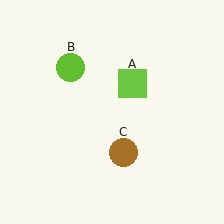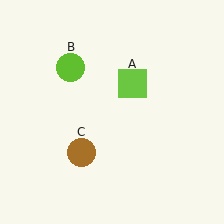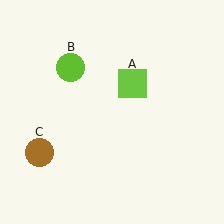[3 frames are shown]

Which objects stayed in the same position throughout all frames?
Lime square (object A) and lime circle (object B) remained stationary.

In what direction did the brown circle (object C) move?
The brown circle (object C) moved left.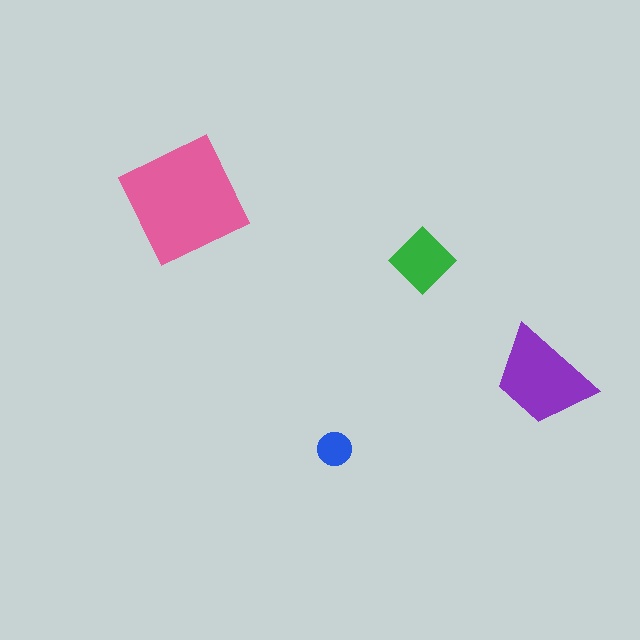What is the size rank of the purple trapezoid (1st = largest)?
2nd.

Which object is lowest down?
The blue circle is bottommost.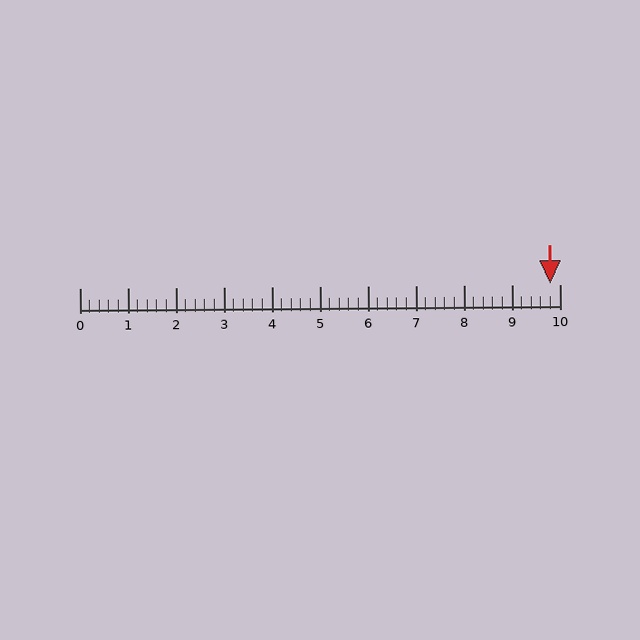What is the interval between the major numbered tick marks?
The major tick marks are spaced 1 units apart.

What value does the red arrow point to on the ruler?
The red arrow points to approximately 9.8.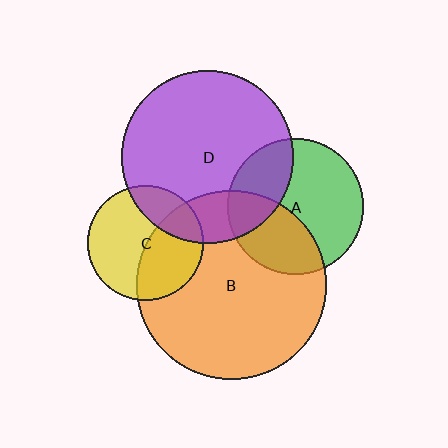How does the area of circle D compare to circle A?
Approximately 1.6 times.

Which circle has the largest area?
Circle B (orange).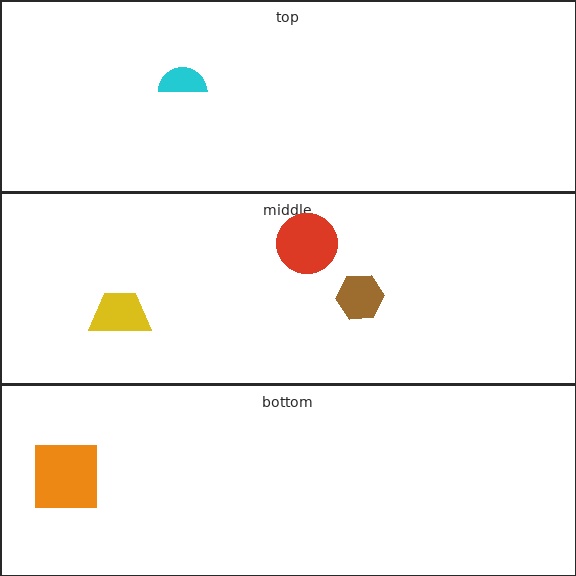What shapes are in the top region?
The cyan semicircle.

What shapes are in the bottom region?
The orange square.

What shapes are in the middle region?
The red circle, the brown hexagon, the yellow trapezoid.